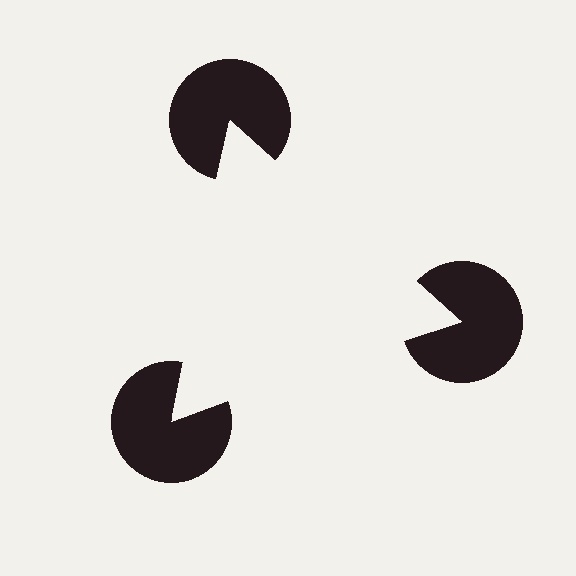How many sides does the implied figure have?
3 sides.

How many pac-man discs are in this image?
There are 3 — one at each vertex of the illusory triangle.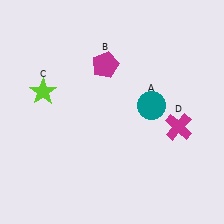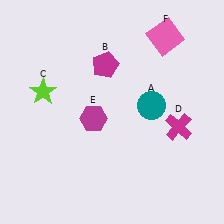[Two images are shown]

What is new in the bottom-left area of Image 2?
A magenta hexagon (E) was added in the bottom-left area of Image 2.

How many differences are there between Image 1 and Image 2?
There are 2 differences between the two images.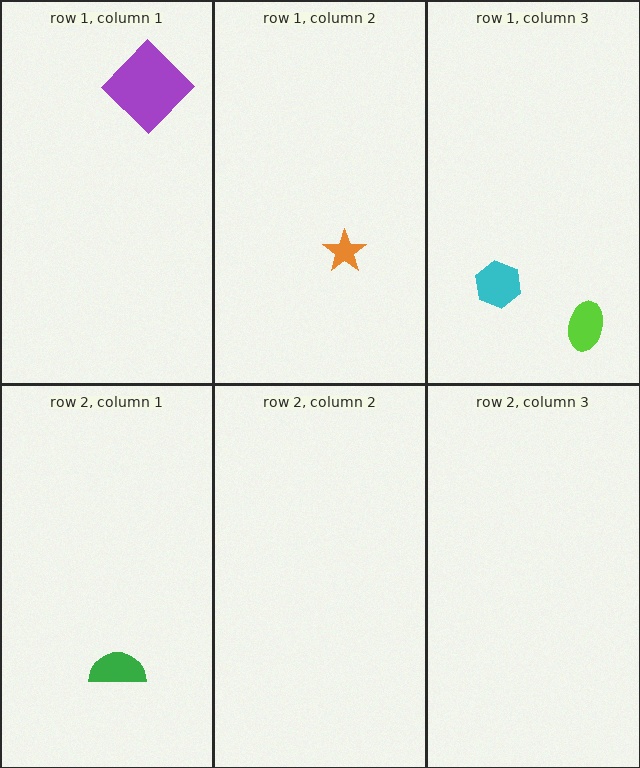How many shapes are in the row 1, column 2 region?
1.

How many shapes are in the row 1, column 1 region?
1.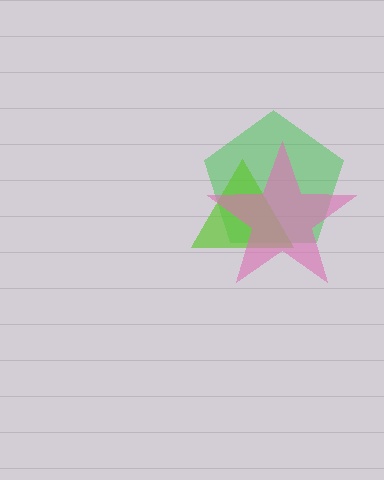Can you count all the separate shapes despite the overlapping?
Yes, there are 3 separate shapes.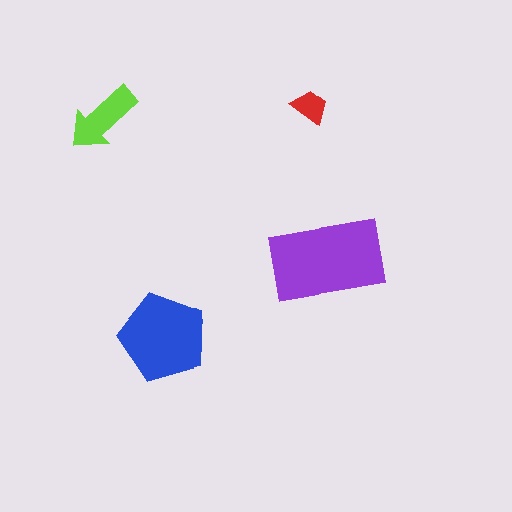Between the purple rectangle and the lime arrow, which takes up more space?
The purple rectangle.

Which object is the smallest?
The red trapezoid.